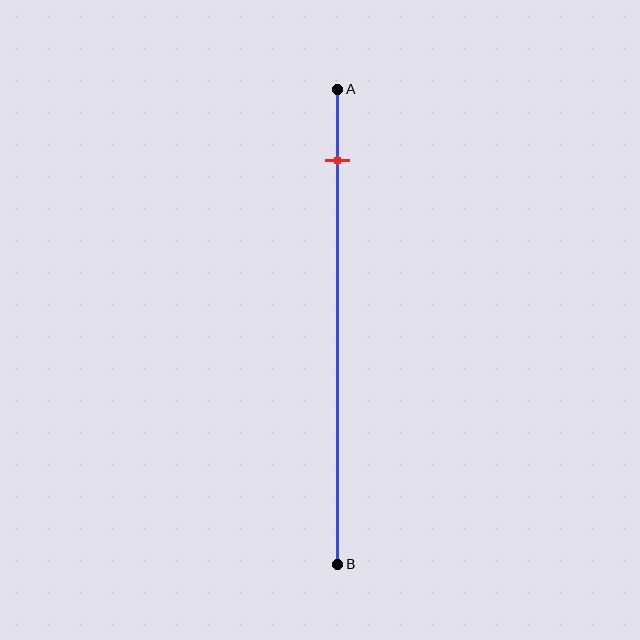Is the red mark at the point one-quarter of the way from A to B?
No, the mark is at about 15% from A, not at the 25% one-quarter point.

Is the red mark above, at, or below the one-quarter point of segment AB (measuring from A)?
The red mark is above the one-quarter point of segment AB.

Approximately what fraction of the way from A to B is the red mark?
The red mark is approximately 15% of the way from A to B.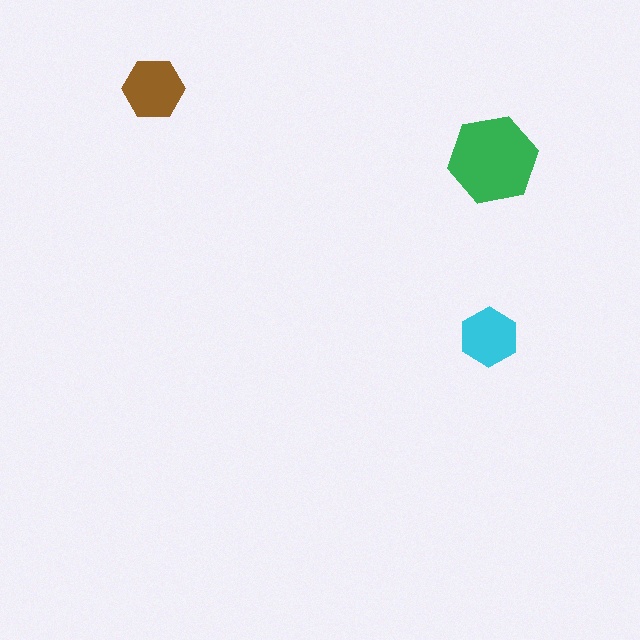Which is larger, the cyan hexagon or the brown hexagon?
The brown one.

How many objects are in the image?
There are 3 objects in the image.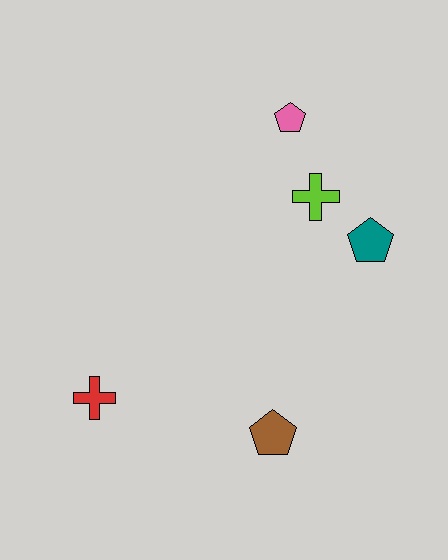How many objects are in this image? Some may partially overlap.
There are 5 objects.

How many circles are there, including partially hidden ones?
There are no circles.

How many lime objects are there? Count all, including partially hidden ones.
There is 1 lime object.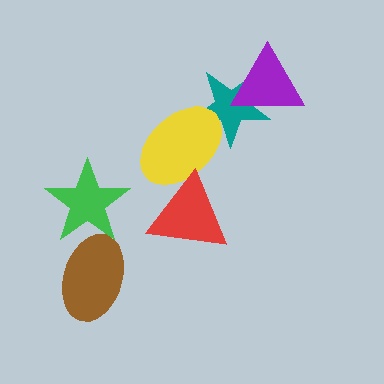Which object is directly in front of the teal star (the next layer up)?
The yellow ellipse is directly in front of the teal star.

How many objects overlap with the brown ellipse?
1 object overlaps with the brown ellipse.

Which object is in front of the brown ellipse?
The green star is in front of the brown ellipse.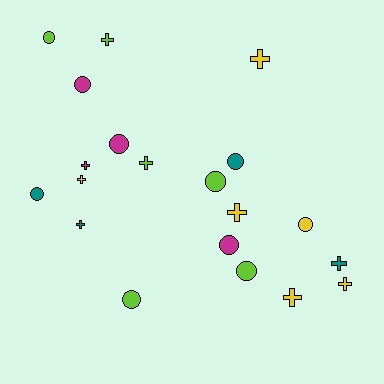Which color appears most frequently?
Yellow, with 6 objects.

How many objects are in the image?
There are 20 objects.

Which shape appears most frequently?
Circle, with 10 objects.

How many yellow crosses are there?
There are 5 yellow crosses.